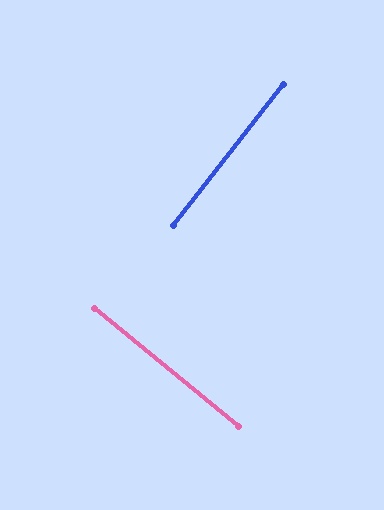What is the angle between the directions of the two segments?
Approximately 89 degrees.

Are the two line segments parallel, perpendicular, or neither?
Perpendicular — they meet at approximately 89°.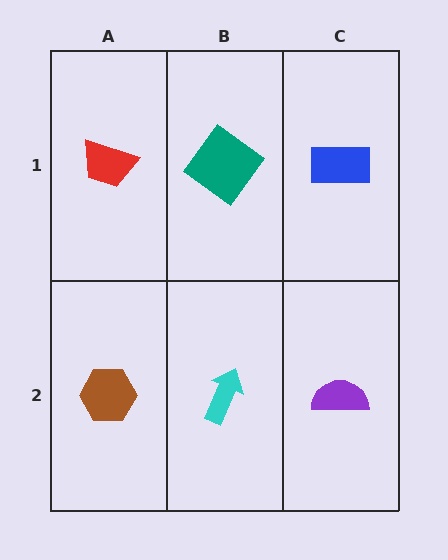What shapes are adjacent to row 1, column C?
A purple semicircle (row 2, column C), a teal diamond (row 1, column B).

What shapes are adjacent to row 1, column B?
A cyan arrow (row 2, column B), a red trapezoid (row 1, column A), a blue rectangle (row 1, column C).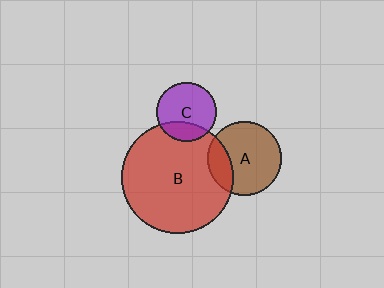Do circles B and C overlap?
Yes.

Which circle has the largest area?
Circle B (red).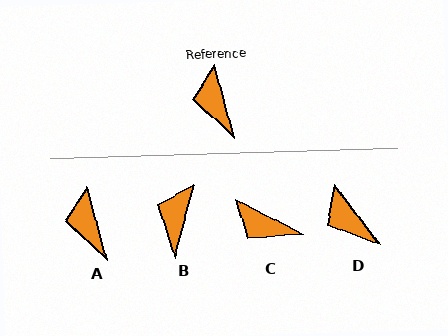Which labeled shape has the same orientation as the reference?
A.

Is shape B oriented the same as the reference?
No, it is off by about 30 degrees.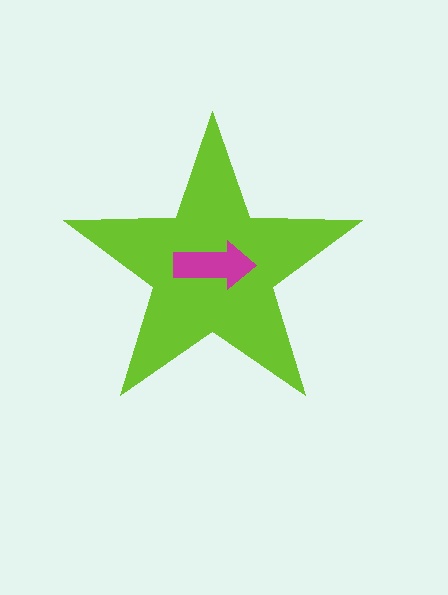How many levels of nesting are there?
2.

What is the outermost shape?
The lime star.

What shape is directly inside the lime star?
The magenta arrow.